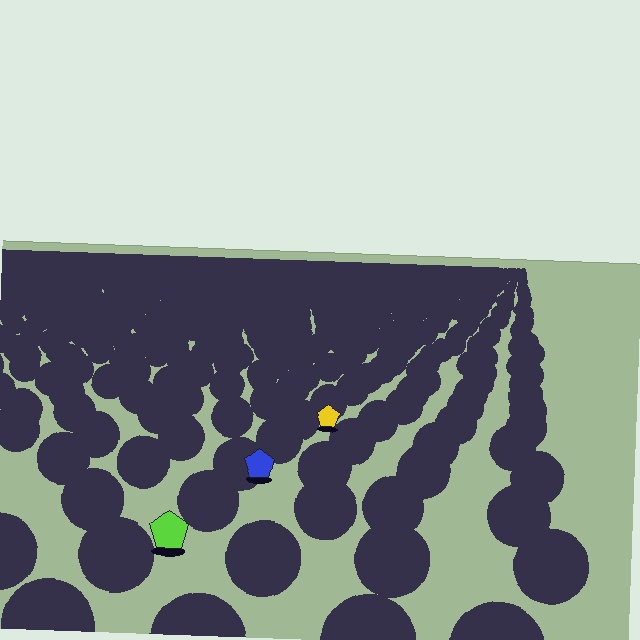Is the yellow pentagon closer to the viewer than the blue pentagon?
No. The blue pentagon is closer — you can tell from the texture gradient: the ground texture is coarser near it.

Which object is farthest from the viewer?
The yellow pentagon is farthest from the viewer. It appears smaller and the ground texture around it is denser.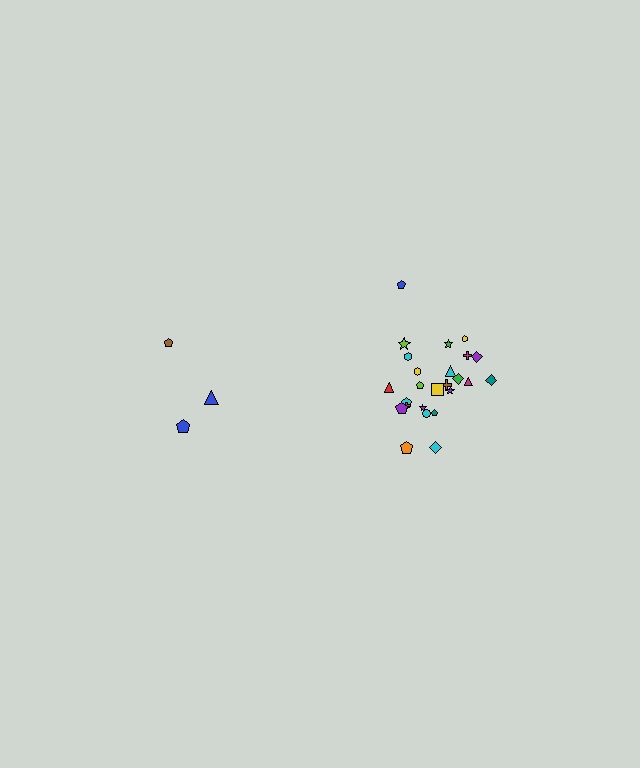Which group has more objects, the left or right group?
The right group.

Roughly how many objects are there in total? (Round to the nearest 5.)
Roughly 30 objects in total.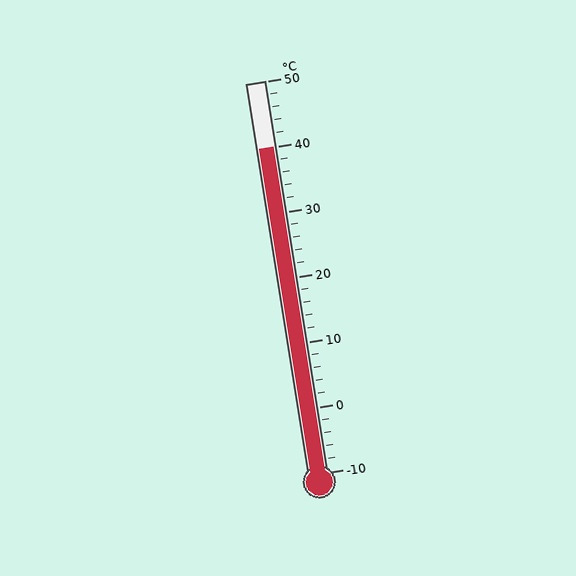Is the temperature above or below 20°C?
The temperature is above 20°C.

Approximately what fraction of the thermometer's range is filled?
The thermometer is filled to approximately 85% of its range.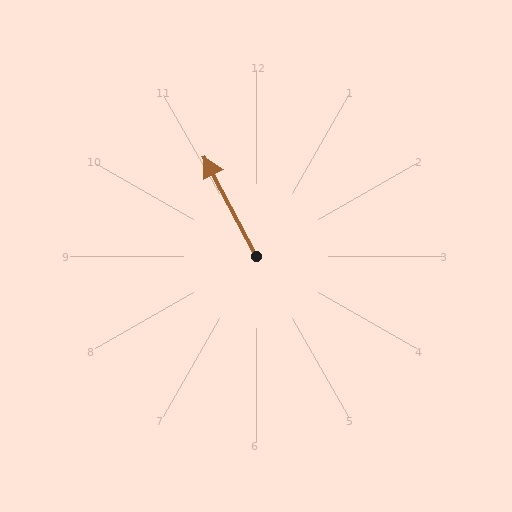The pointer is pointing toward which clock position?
Roughly 11 o'clock.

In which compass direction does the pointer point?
Northwest.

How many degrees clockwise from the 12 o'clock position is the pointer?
Approximately 332 degrees.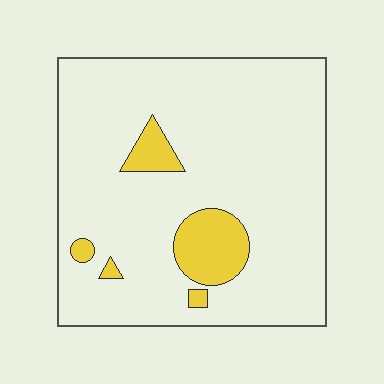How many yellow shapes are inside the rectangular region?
5.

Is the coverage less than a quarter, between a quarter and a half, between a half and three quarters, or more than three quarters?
Less than a quarter.